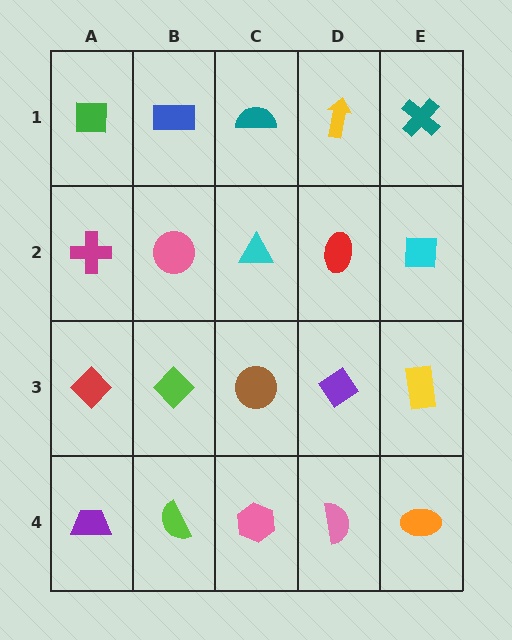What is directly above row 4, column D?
A purple diamond.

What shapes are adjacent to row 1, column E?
A cyan square (row 2, column E), a yellow arrow (row 1, column D).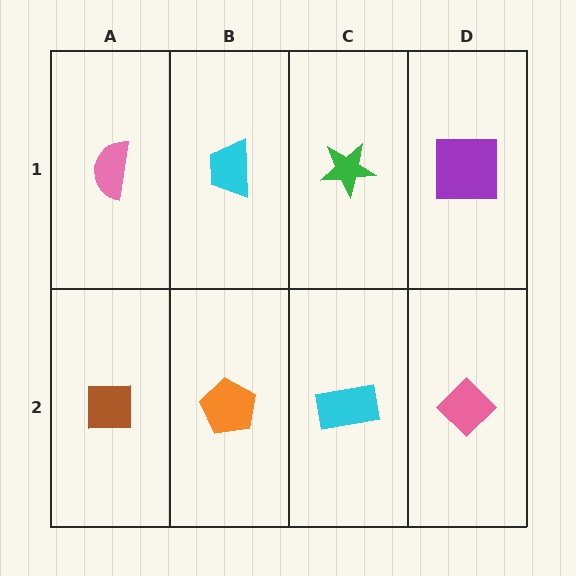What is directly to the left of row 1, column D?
A green star.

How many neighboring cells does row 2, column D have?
2.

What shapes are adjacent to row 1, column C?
A cyan rectangle (row 2, column C), a cyan trapezoid (row 1, column B), a purple square (row 1, column D).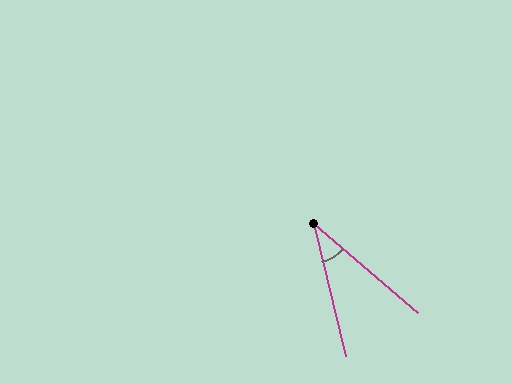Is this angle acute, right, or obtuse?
It is acute.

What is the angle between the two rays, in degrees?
Approximately 36 degrees.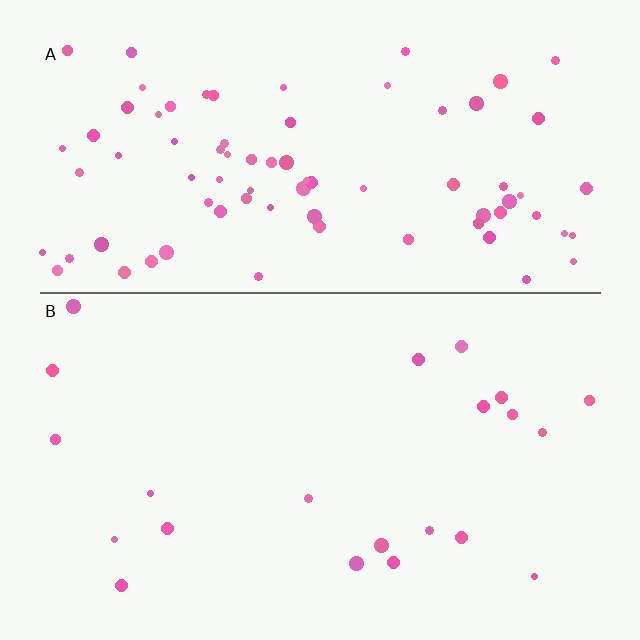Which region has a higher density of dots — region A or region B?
A (the top).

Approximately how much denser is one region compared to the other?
Approximately 3.7× — region A over region B.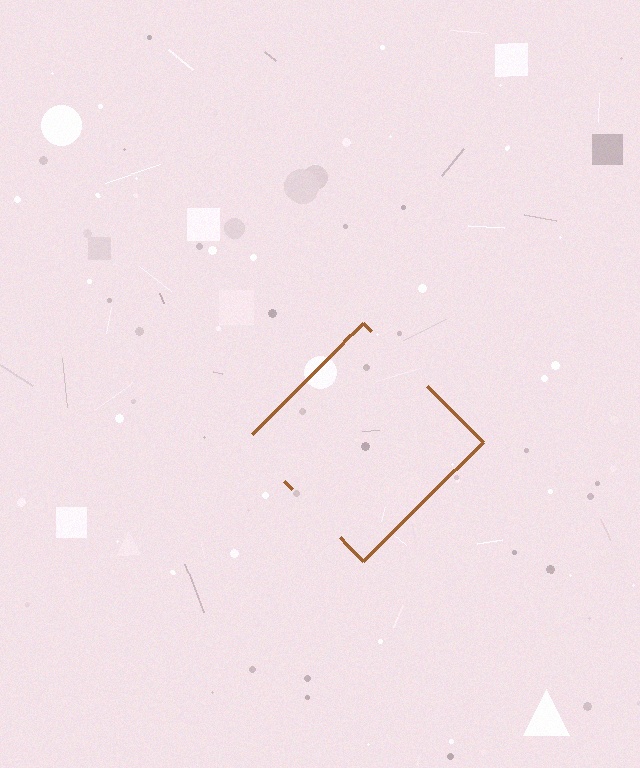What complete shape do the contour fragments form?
The contour fragments form a diamond.